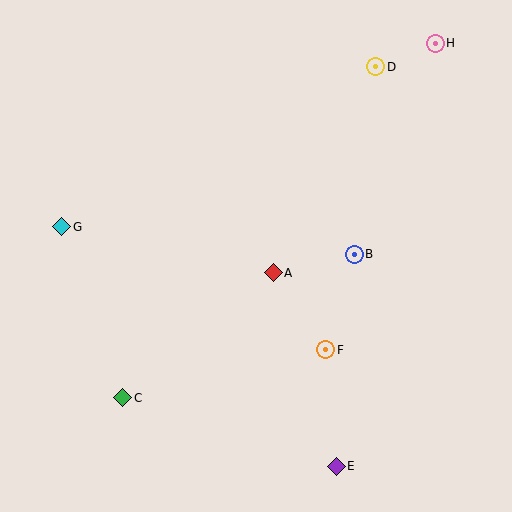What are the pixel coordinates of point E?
Point E is at (336, 466).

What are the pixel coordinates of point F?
Point F is at (326, 350).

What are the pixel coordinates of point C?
Point C is at (123, 398).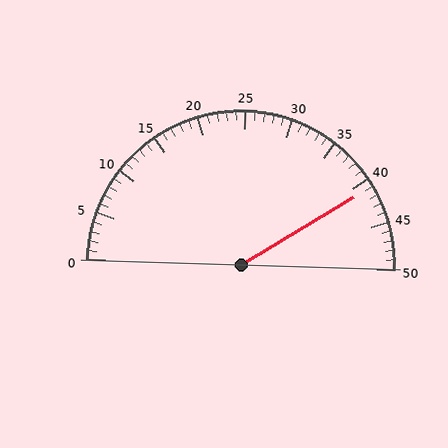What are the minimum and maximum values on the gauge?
The gauge ranges from 0 to 50.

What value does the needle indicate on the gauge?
The needle indicates approximately 41.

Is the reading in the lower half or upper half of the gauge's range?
The reading is in the upper half of the range (0 to 50).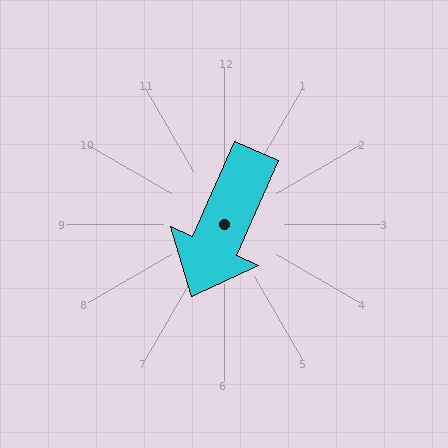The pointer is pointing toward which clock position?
Roughly 7 o'clock.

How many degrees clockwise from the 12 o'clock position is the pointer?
Approximately 204 degrees.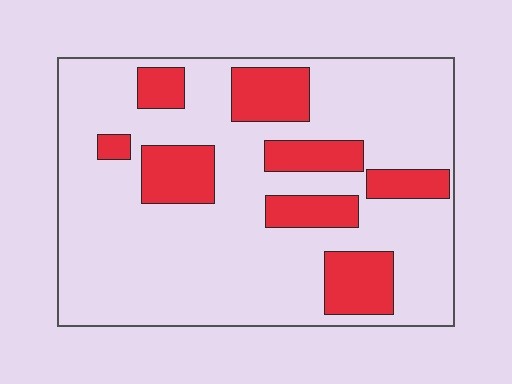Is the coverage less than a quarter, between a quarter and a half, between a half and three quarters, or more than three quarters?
Less than a quarter.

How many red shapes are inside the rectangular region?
8.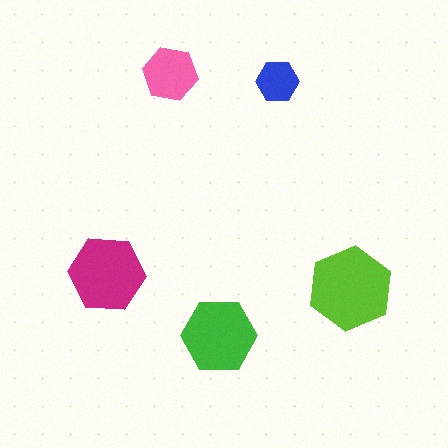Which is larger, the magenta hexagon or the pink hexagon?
The magenta one.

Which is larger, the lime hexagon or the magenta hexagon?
The lime one.